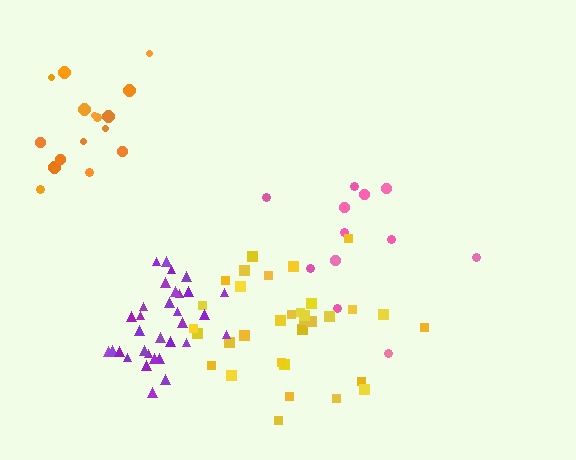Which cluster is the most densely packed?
Purple.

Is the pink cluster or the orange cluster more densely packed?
Orange.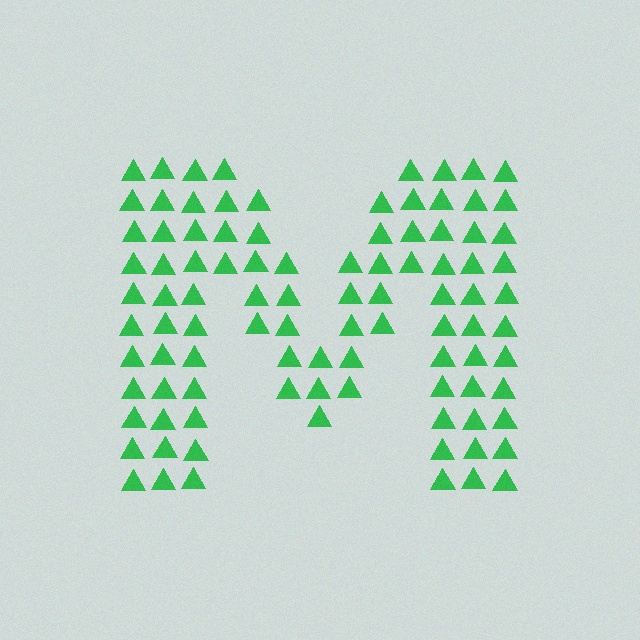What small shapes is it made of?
It is made of small triangles.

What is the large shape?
The large shape is the letter M.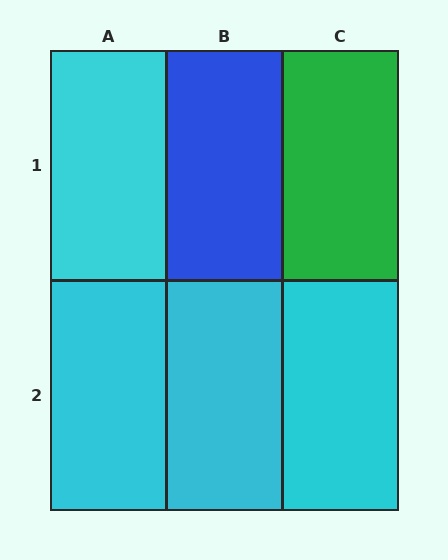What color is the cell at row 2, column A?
Cyan.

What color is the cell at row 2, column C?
Cyan.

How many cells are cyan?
4 cells are cyan.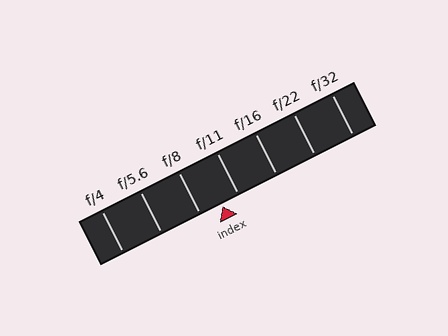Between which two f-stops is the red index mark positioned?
The index mark is between f/8 and f/11.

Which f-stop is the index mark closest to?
The index mark is closest to f/11.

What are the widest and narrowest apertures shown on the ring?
The widest aperture shown is f/4 and the narrowest is f/32.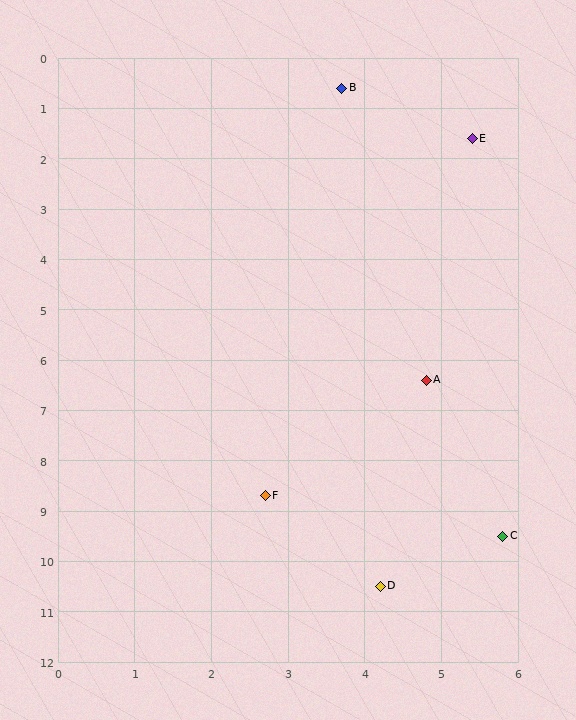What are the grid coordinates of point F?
Point F is at approximately (2.7, 8.7).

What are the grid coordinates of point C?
Point C is at approximately (5.8, 9.5).